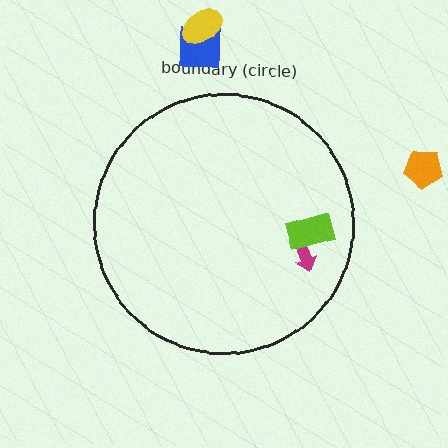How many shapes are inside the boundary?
2 inside, 3 outside.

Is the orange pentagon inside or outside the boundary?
Outside.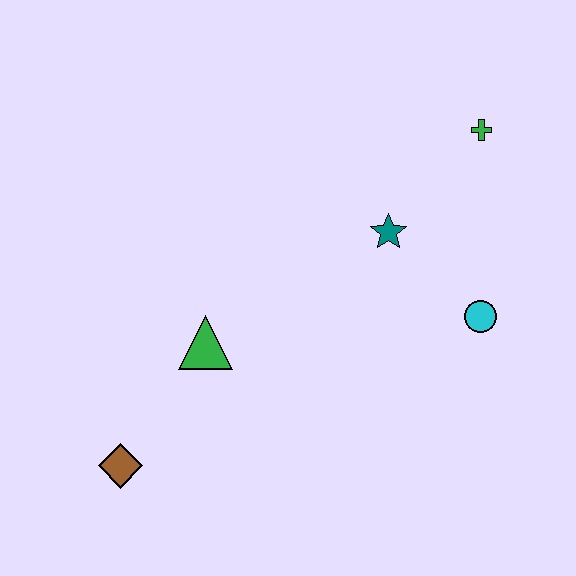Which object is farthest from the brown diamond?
The green cross is farthest from the brown diamond.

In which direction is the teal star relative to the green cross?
The teal star is below the green cross.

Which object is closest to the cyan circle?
The teal star is closest to the cyan circle.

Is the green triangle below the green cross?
Yes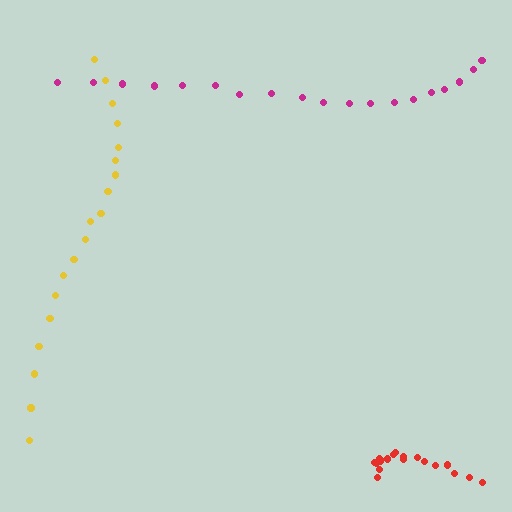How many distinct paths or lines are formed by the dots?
There are 3 distinct paths.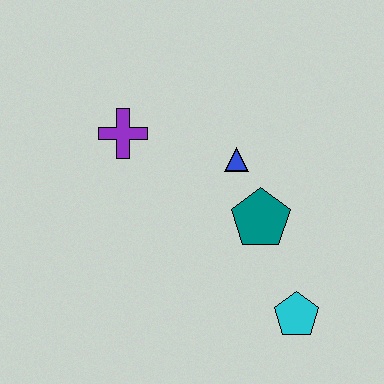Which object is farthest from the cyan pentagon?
The purple cross is farthest from the cyan pentagon.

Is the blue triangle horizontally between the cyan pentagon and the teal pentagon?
No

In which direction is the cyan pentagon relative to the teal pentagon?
The cyan pentagon is below the teal pentagon.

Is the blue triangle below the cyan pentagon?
No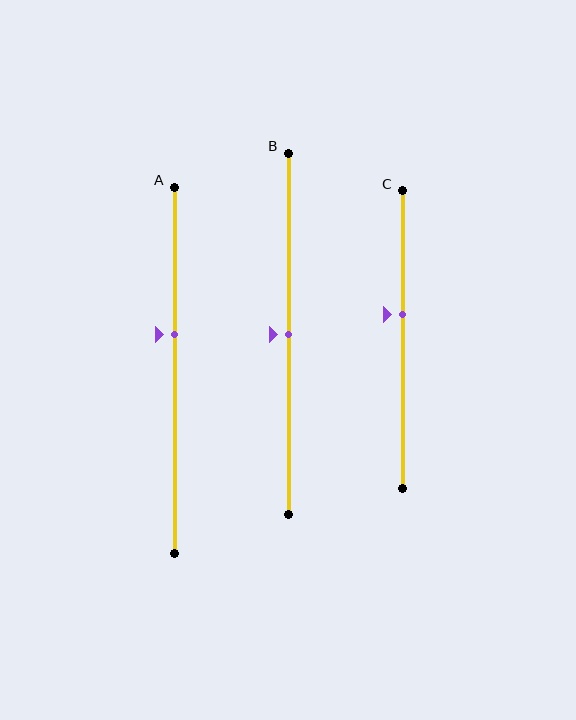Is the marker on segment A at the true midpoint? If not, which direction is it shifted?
No, the marker on segment A is shifted upward by about 10% of the segment length.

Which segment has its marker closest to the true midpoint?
Segment B has its marker closest to the true midpoint.